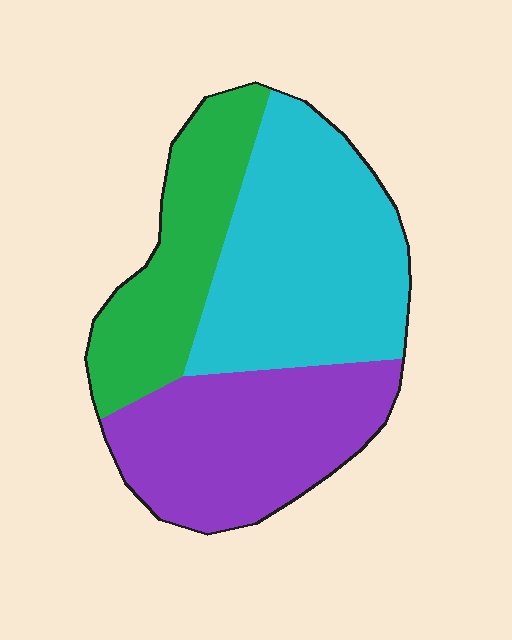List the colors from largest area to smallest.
From largest to smallest: cyan, purple, green.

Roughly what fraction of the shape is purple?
Purple covers roughly 35% of the shape.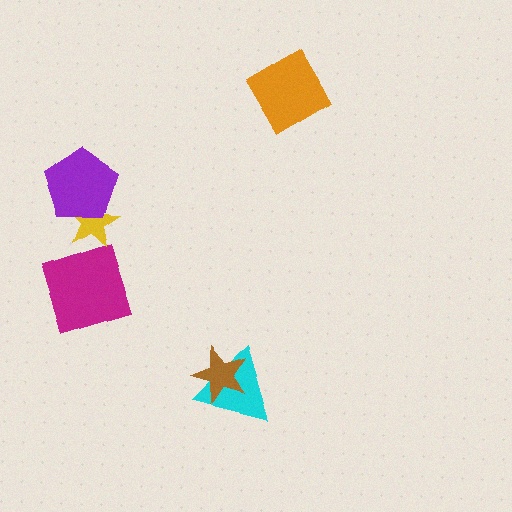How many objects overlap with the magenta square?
0 objects overlap with the magenta square.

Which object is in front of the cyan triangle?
The brown star is in front of the cyan triangle.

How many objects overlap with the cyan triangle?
1 object overlaps with the cyan triangle.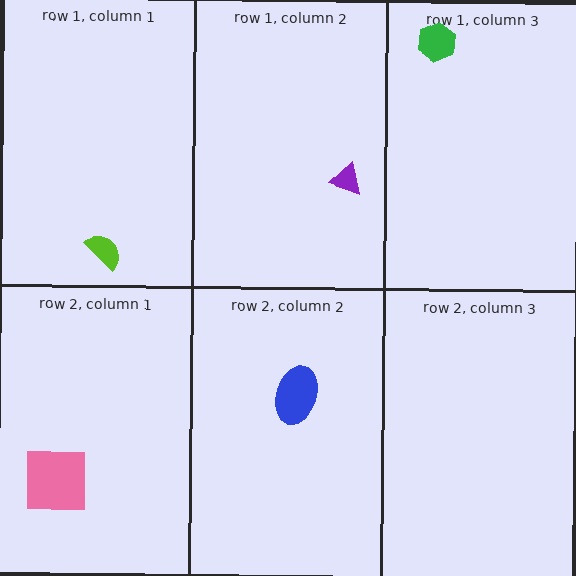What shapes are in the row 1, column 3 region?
The green hexagon.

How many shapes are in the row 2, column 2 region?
1.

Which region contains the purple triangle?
The row 1, column 2 region.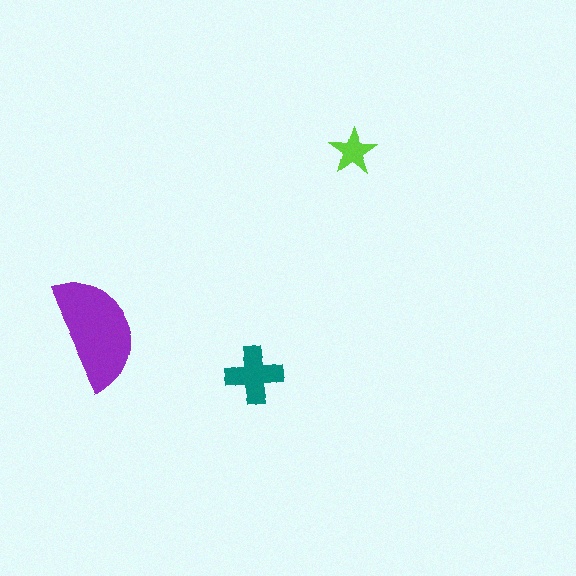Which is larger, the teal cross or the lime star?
The teal cross.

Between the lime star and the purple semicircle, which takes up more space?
The purple semicircle.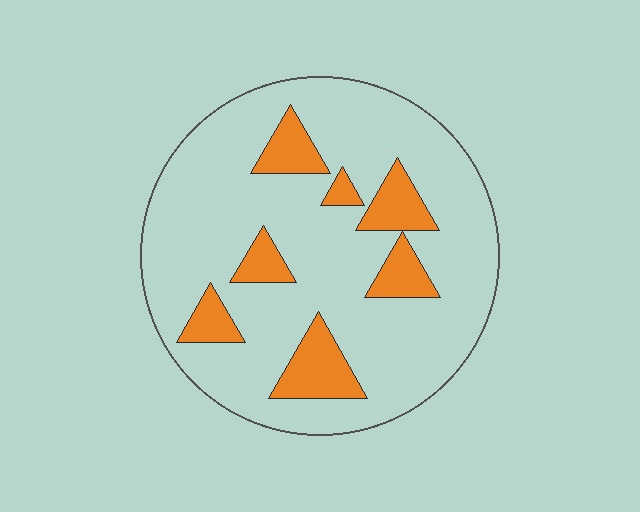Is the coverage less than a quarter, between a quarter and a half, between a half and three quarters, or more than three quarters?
Less than a quarter.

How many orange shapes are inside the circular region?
7.